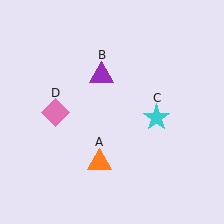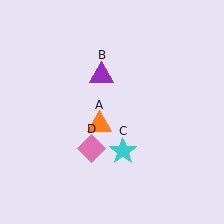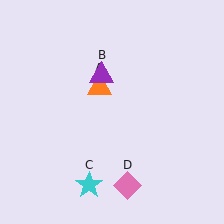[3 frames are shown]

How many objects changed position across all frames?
3 objects changed position: orange triangle (object A), cyan star (object C), pink diamond (object D).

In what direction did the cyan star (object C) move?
The cyan star (object C) moved down and to the left.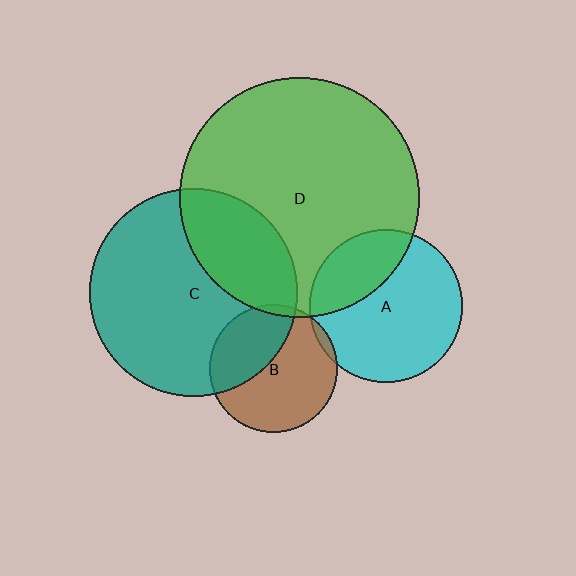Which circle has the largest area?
Circle D (green).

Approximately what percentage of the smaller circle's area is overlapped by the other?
Approximately 5%.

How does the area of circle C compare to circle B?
Approximately 2.6 times.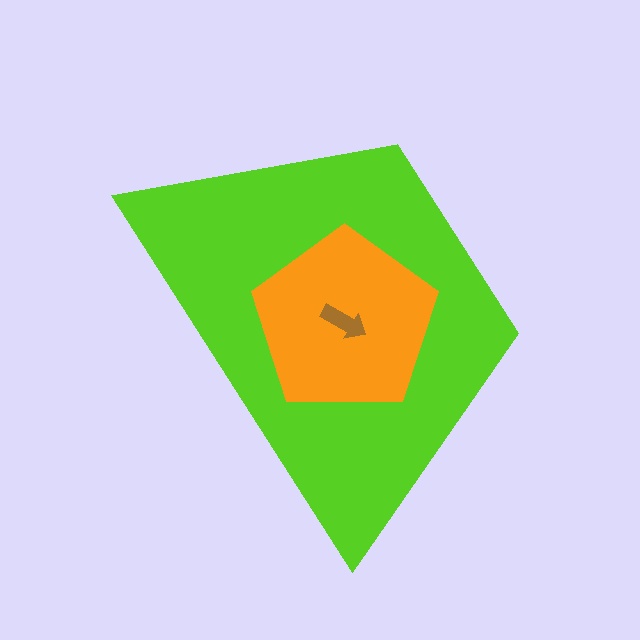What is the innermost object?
The brown arrow.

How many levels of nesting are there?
3.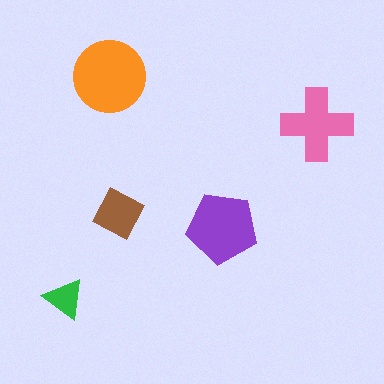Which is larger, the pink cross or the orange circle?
The orange circle.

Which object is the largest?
The orange circle.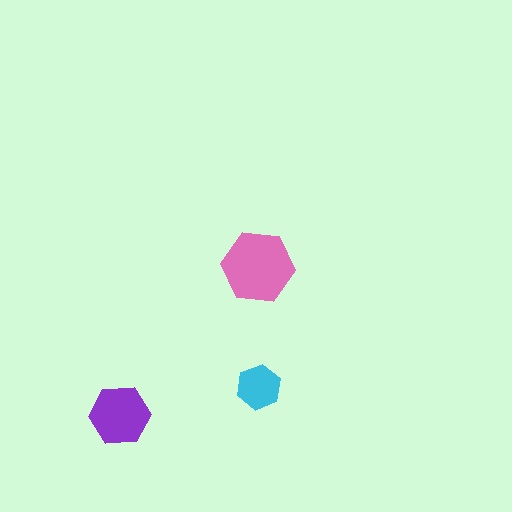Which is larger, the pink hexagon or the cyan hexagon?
The pink one.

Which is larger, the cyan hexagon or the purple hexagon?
The purple one.